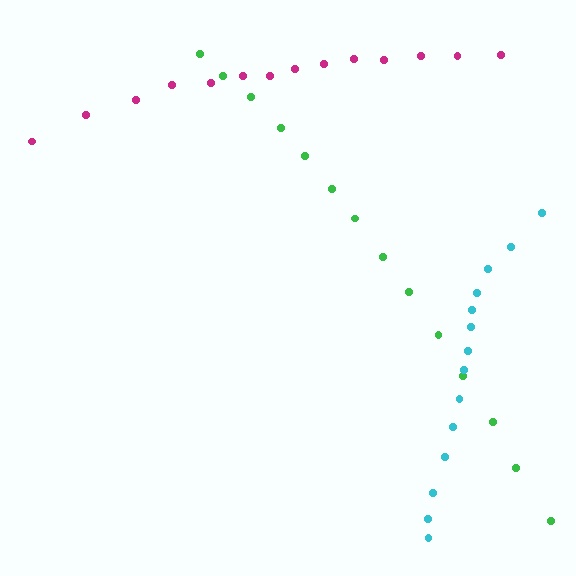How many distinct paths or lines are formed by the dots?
There are 3 distinct paths.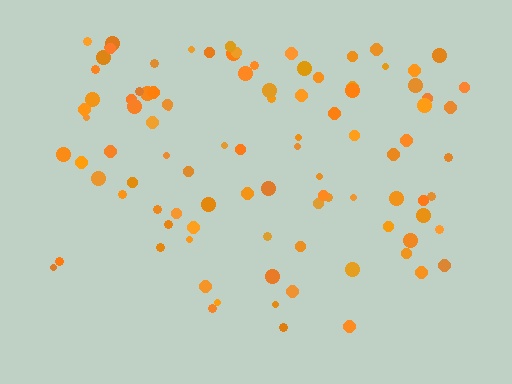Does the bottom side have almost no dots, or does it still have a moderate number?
Still a moderate number, just noticeably fewer than the top.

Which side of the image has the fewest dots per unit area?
The bottom.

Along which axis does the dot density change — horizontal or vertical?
Vertical.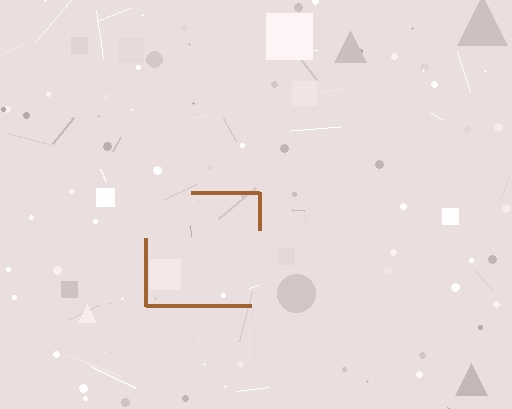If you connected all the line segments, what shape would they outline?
They would outline a square.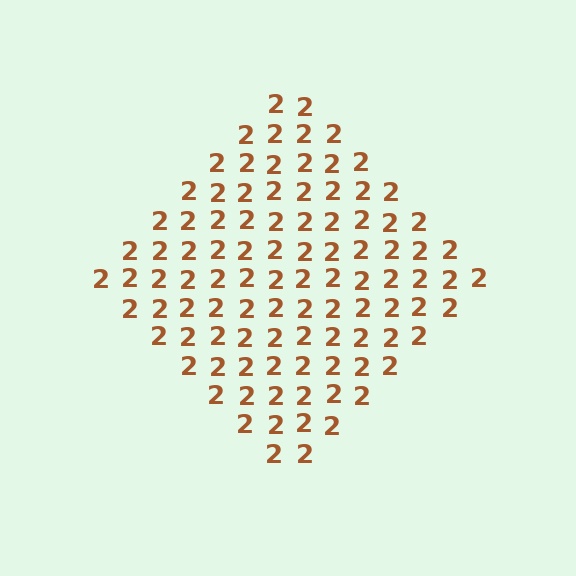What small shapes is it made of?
It is made of small digit 2's.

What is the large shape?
The large shape is a diamond.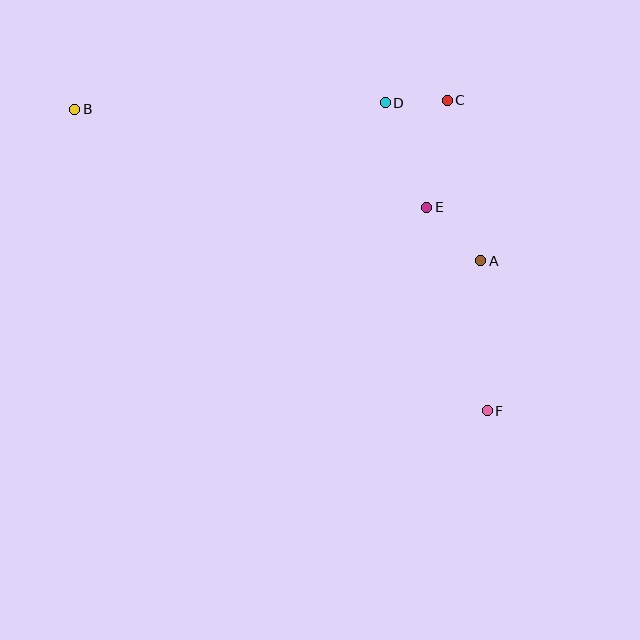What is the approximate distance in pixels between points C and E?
The distance between C and E is approximately 109 pixels.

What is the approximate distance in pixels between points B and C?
The distance between B and C is approximately 373 pixels.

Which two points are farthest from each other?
Points B and F are farthest from each other.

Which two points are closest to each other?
Points C and D are closest to each other.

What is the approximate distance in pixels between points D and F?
The distance between D and F is approximately 325 pixels.